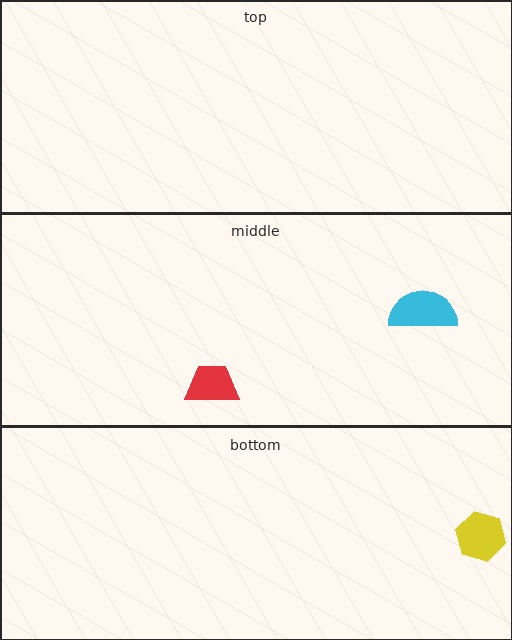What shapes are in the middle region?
The cyan semicircle, the red trapezoid.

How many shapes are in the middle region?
2.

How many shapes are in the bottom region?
1.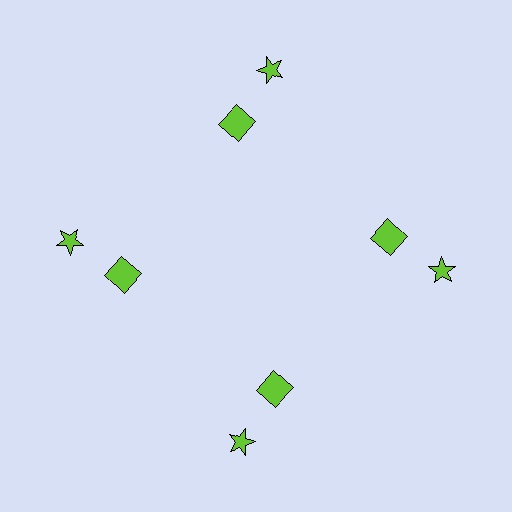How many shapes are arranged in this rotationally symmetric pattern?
There are 8 shapes, arranged in 4 groups of 2.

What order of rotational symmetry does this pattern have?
This pattern has 4-fold rotational symmetry.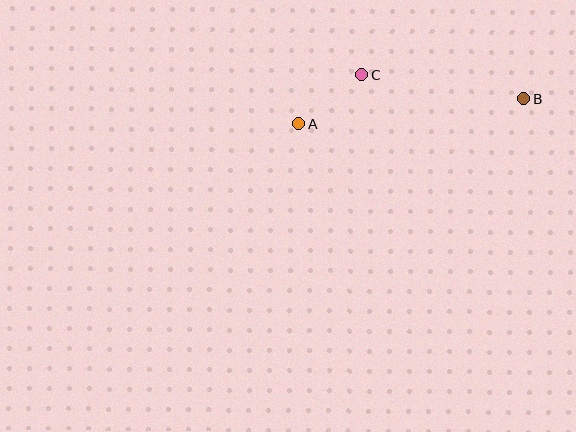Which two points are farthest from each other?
Points A and B are farthest from each other.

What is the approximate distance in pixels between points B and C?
The distance between B and C is approximately 164 pixels.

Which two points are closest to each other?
Points A and C are closest to each other.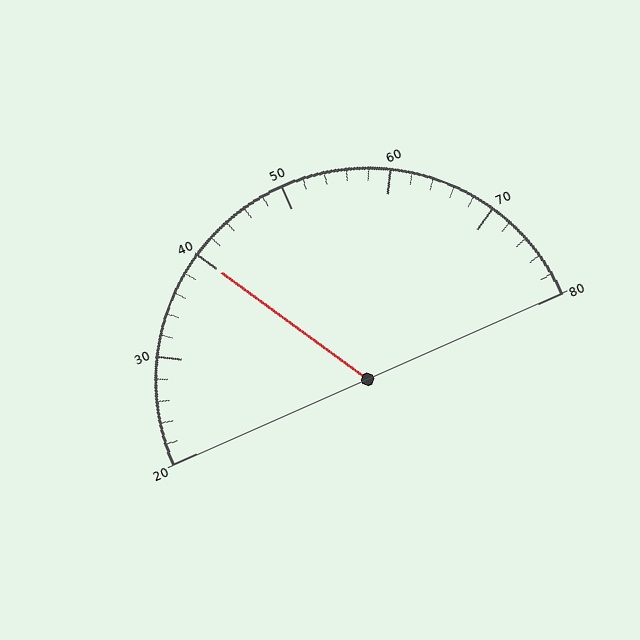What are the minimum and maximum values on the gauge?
The gauge ranges from 20 to 80.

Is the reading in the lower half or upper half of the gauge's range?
The reading is in the lower half of the range (20 to 80).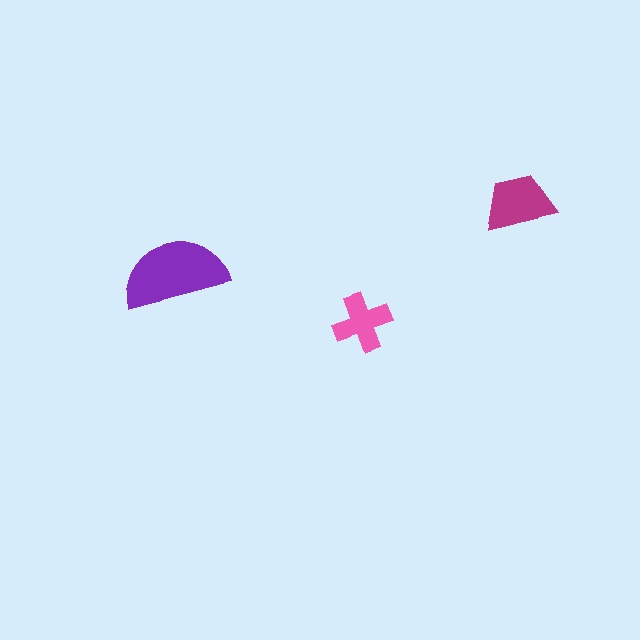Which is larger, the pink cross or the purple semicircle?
The purple semicircle.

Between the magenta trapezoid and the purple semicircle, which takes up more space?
The purple semicircle.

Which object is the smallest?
The pink cross.